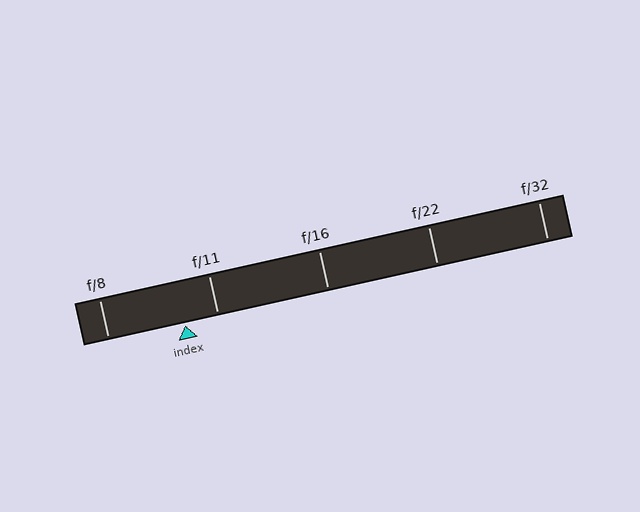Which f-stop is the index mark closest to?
The index mark is closest to f/11.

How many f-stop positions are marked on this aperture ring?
There are 5 f-stop positions marked.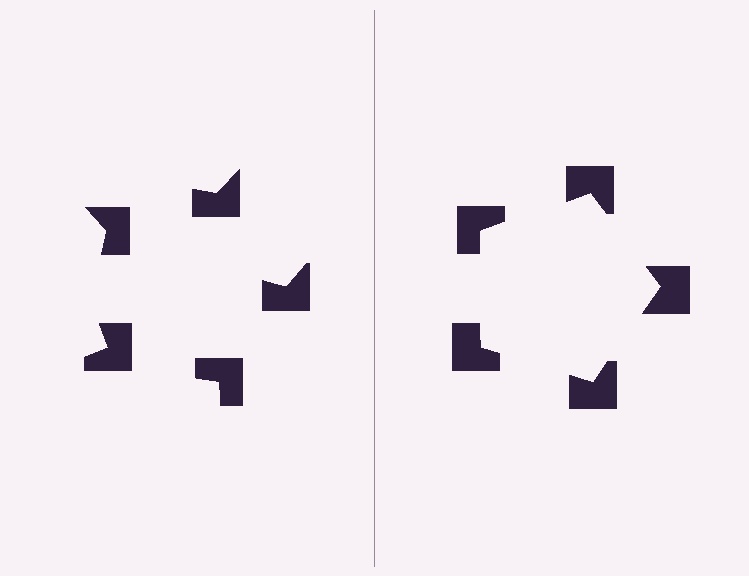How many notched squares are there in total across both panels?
10 — 5 on each side.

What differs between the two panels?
The notched squares are positioned identically on both sides; only the wedge orientations differ. On the right they align to a pentagon; on the left they are misaligned.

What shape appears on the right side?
An illusory pentagon.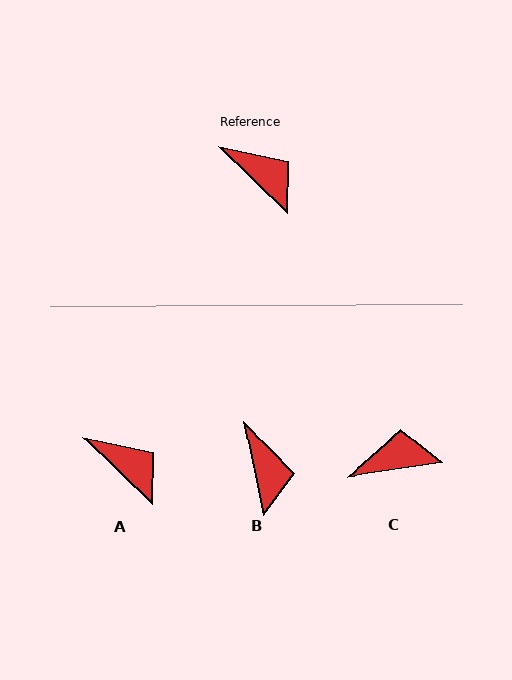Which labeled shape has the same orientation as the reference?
A.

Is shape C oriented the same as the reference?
No, it is off by about 53 degrees.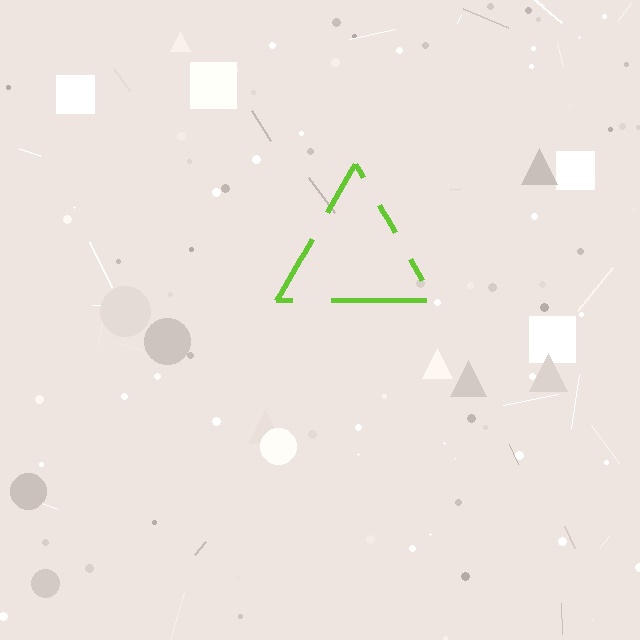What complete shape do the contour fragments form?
The contour fragments form a triangle.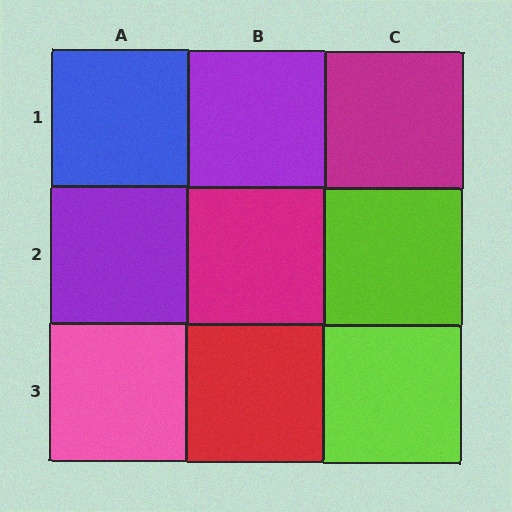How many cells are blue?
1 cell is blue.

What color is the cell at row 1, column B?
Purple.